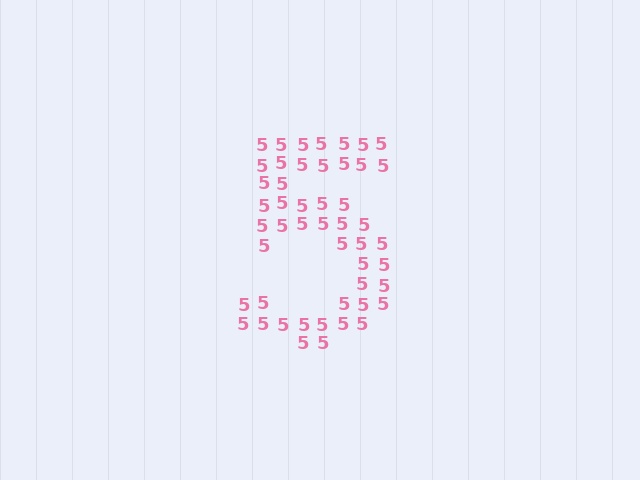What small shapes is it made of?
It is made of small digit 5's.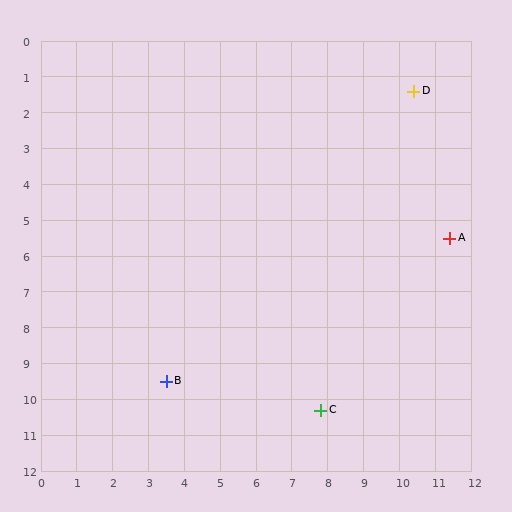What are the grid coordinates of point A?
Point A is at approximately (11.4, 5.5).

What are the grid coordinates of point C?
Point C is at approximately (7.8, 10.3).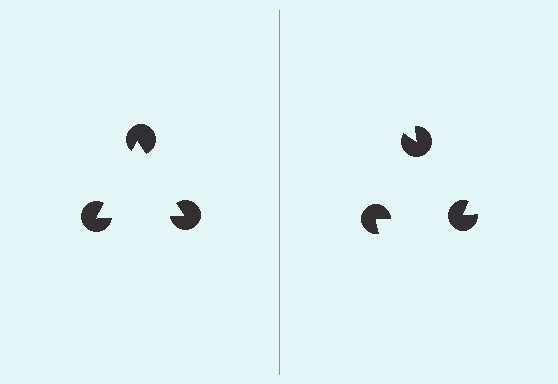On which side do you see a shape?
An illusory triangle appears on the left side. On the right side the wedge cuts are rotated, so no coherent shape forms.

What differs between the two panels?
The pac-man discs are positioned identically on both sides; only the wedge orientations differ. On the left they align to a triangle; on the right they are misaligned.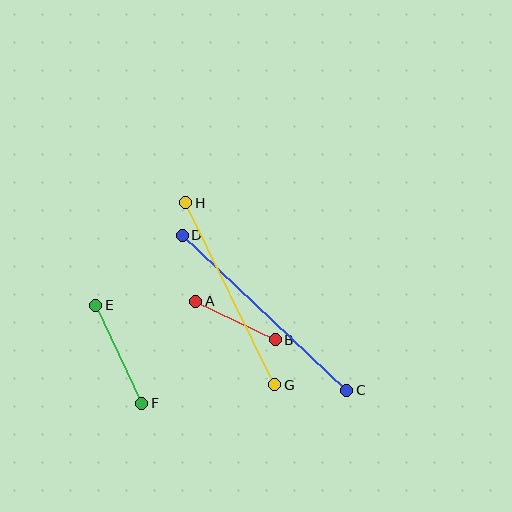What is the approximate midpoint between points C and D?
The midpoint is at approximately (265, 313) pixels.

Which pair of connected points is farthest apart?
Points C and D are farthest apart.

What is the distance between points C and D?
The distance is approximately 226 pixels.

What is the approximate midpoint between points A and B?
The midpoint is at approximately (235, 321) pixels.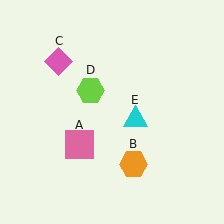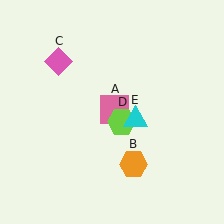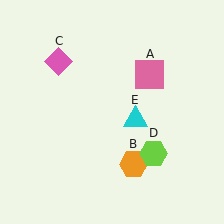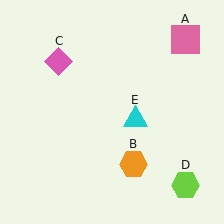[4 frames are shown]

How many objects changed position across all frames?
2 objects changed position: pink square (object A), lime hexagon (object D).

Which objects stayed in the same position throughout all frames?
Orange hexagon (object B) and pink diamond (object C) and cyan triangle (object E) remained stationary.